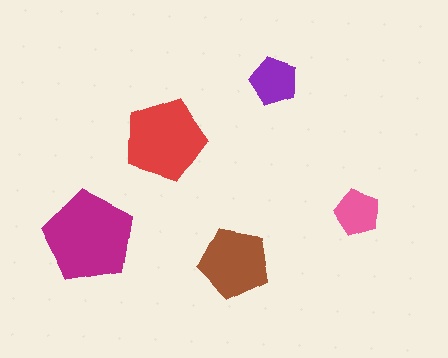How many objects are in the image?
There are 5 objects in the image.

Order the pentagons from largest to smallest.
the magenta one, the red one, the brown one, the purple one, the pink one.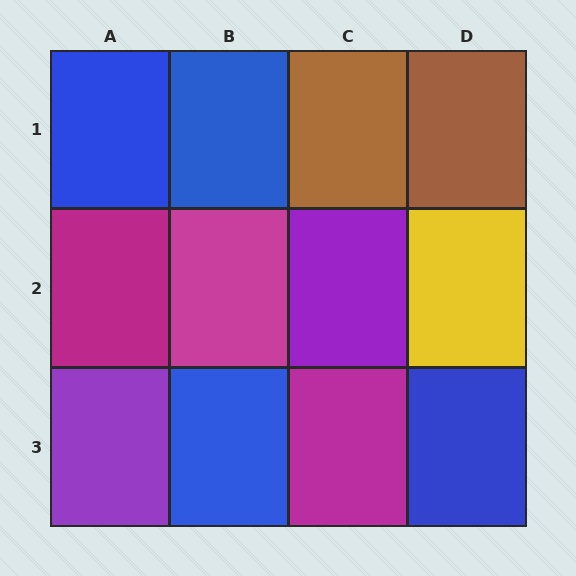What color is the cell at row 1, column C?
Brown.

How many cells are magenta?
3 cells are magenta.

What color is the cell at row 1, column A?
Blue.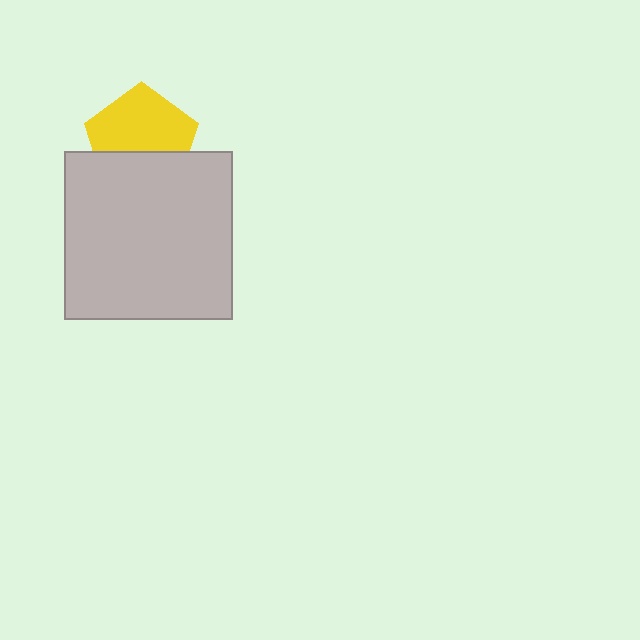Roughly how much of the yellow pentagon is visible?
About half of it is visible (roughly 62%).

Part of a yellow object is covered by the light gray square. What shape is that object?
It is a pentagon.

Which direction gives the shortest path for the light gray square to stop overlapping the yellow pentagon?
Moving down gives the shortest separation.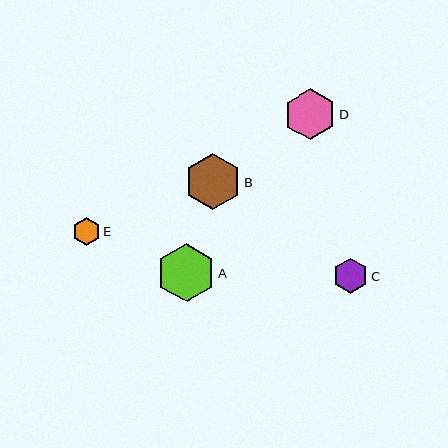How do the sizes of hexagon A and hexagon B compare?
Hexagon A and hexagon B are approximately the same size.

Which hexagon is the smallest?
Hexagon E is the smallest with a size of approximately 28 pixels.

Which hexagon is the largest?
Hexagon A is the largest with a size of approximately 58 pixels.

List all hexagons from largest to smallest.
From largest to smallest: A, B, D, C, E.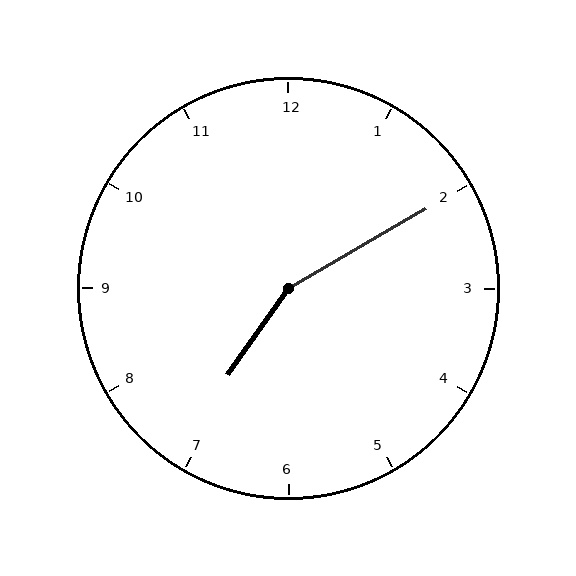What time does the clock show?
7:10.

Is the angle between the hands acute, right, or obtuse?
It is obtuse.